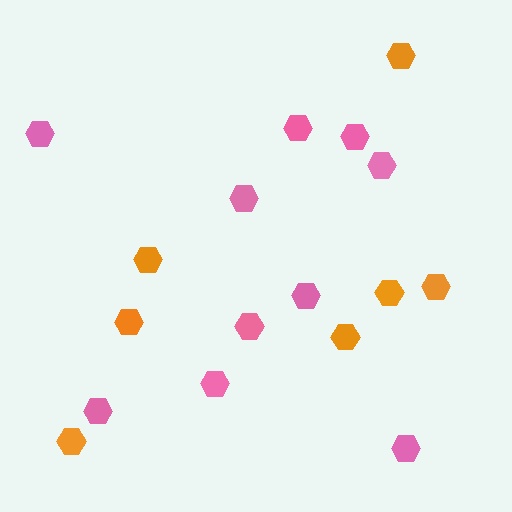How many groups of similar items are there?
There are 2 groups: one group of pink hexagons (10) and one group of orange hexagons (7).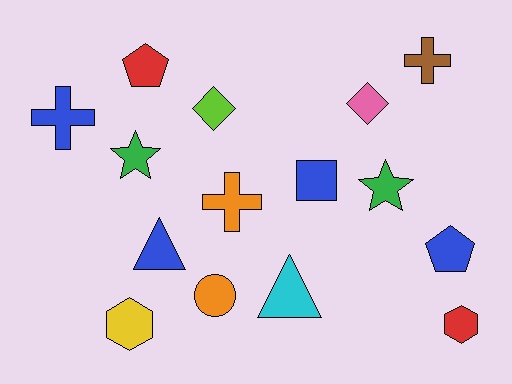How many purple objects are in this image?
There are no purple objects.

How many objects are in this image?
There are 15 objects.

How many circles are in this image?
There is 1 circle.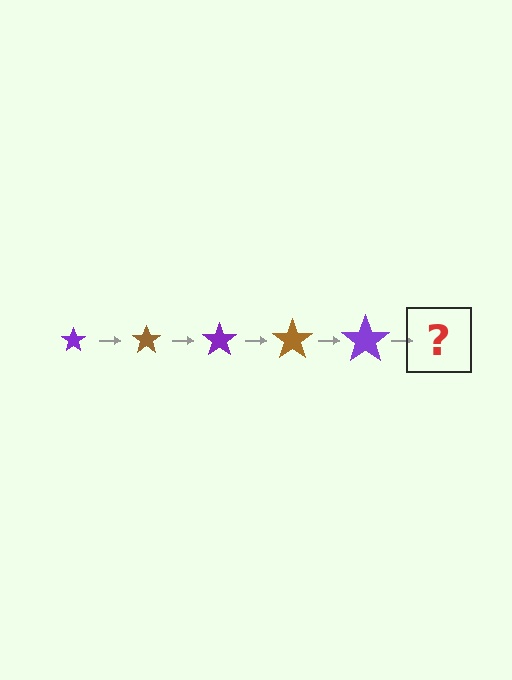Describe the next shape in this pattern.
It should be a brown star, larger than the previous one.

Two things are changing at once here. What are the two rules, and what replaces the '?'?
The two rules are that the star grows larger each step and the color cycles through purple and brown. The '?' should be a brown star, larger than the previous one.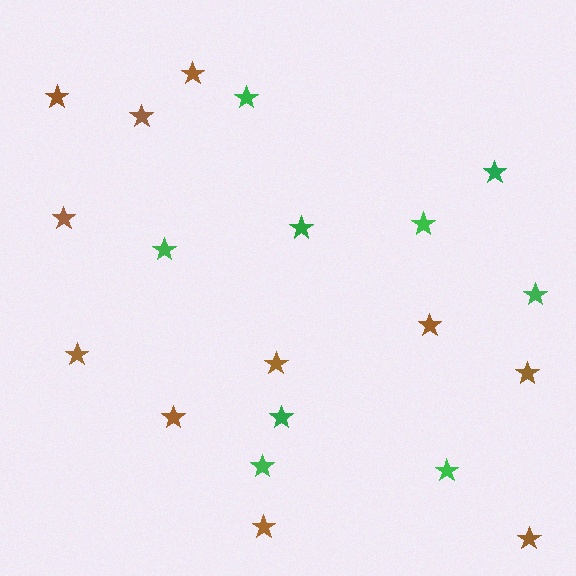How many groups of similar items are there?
There are 2 groups: one group of green stars (9) and one group of brown stars (11).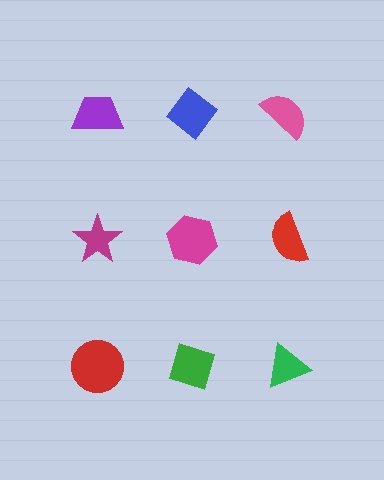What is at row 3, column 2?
A green diamond.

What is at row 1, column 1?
A purple trapezoid.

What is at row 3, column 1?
A red circle.